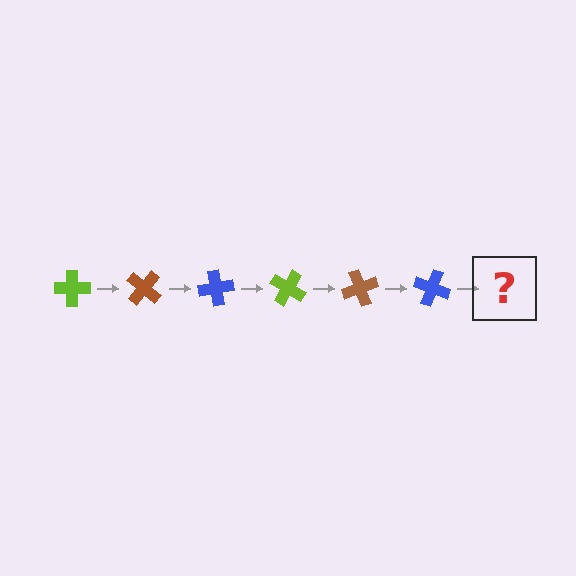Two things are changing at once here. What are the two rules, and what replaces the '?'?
The two rules are that it rotates 40 degrees each step and the color cycles through lime, brown, and blue. The '?' should be a lime cross, rotated 240 degrees from the start.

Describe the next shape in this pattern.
It should be a lime cross, rotated 240 degrees from the start.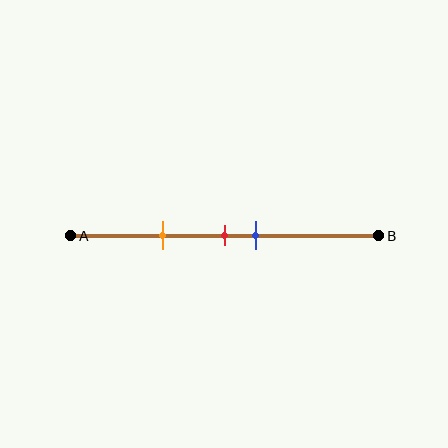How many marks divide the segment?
There are 3 marks dividing the segment.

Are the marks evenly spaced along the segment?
No, the marks are not evenly spaced.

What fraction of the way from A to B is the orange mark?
The orange mark is approximately 30% (0.3) of the way from A to B.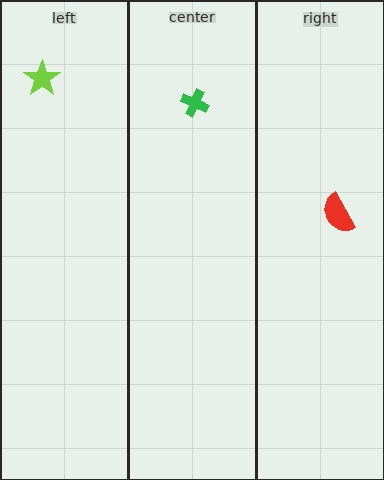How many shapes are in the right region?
1.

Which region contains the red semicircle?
The right region.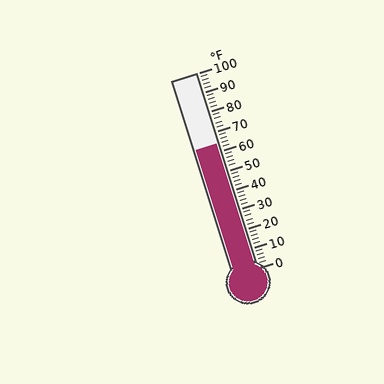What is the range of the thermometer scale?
The thermometer scale ranges from 0°F to 100°F.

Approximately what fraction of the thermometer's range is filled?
The thermometer is filled to approximately 65% of its range.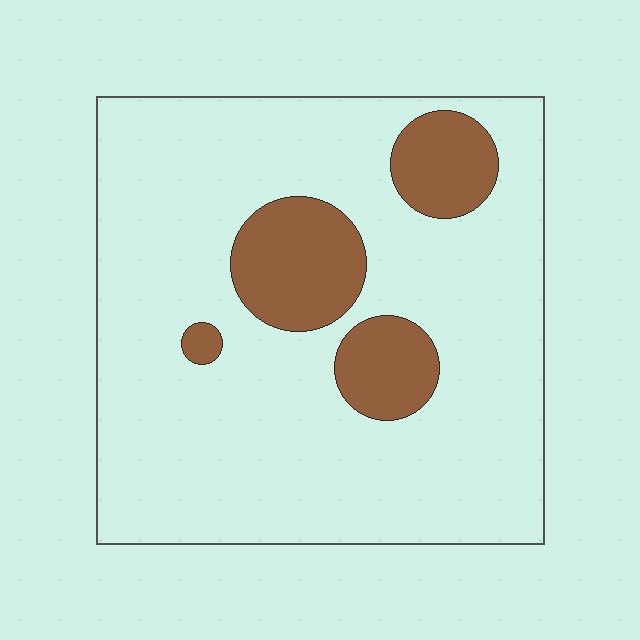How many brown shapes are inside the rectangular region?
4.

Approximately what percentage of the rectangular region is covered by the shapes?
Approximately 15%.